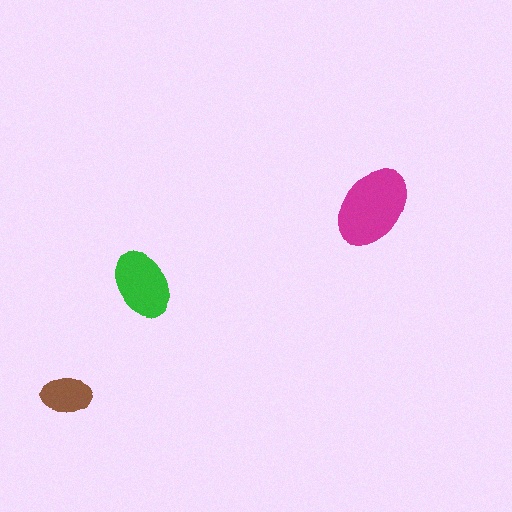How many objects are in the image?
There are 3 objects in the image.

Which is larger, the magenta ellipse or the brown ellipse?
The magenta one.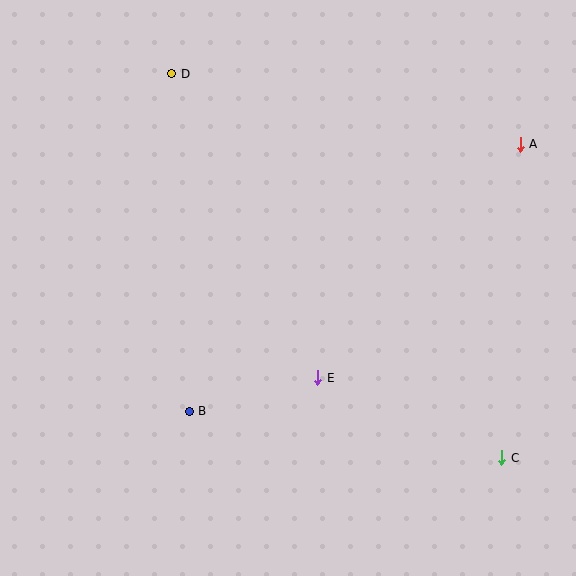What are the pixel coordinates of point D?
Point D is at (172, 74).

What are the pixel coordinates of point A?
Point A is at (520, 144).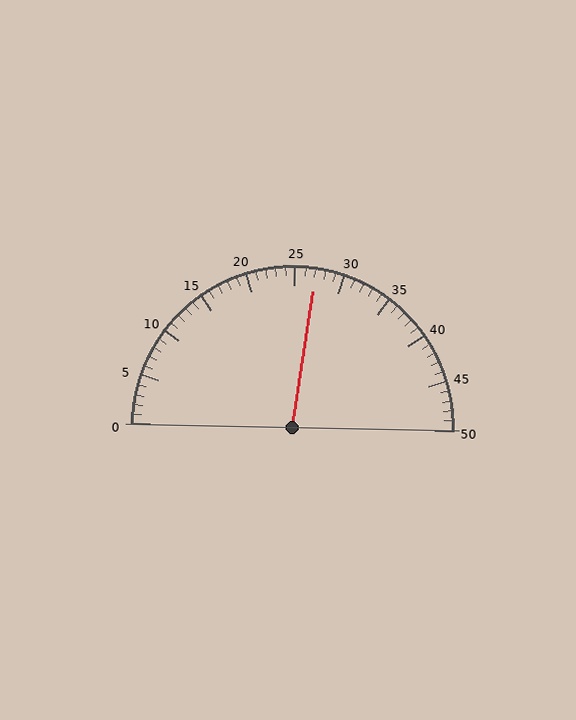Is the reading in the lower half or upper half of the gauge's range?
The reading is in the upper half of the range (0 to 50).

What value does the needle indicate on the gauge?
The needle indicates approximately 27.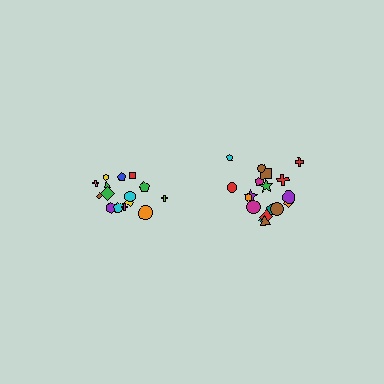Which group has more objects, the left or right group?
The right group.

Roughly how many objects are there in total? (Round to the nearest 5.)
Roughly 35 objects in total.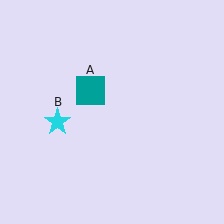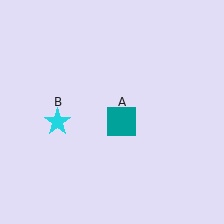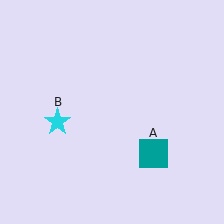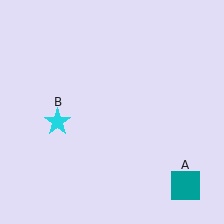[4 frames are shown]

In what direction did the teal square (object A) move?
The teal square (object A) moved down and to the right.